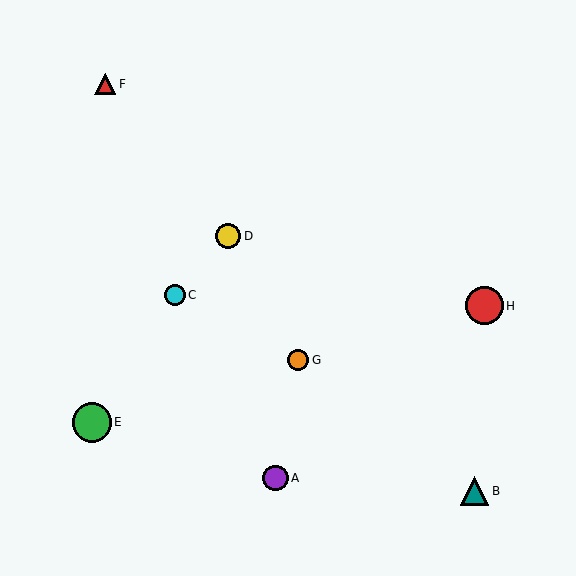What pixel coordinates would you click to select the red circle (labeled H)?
Click at (484, 306) to select the red circle H.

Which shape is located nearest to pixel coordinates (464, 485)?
The teal triangle (labeled B) at (474, 491) is nearest to that location.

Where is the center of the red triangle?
The center of the red triangle is at (105, 84).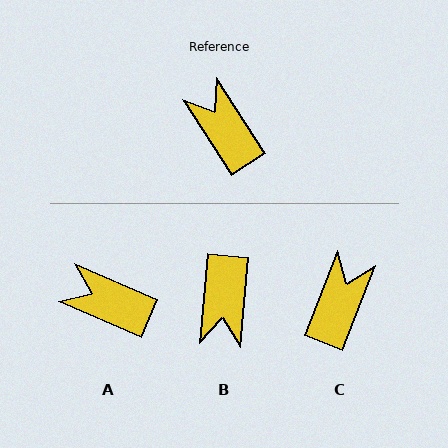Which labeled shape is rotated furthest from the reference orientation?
B, about 142 degrees away.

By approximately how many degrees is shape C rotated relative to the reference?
Approximately 54 degrees clockwise.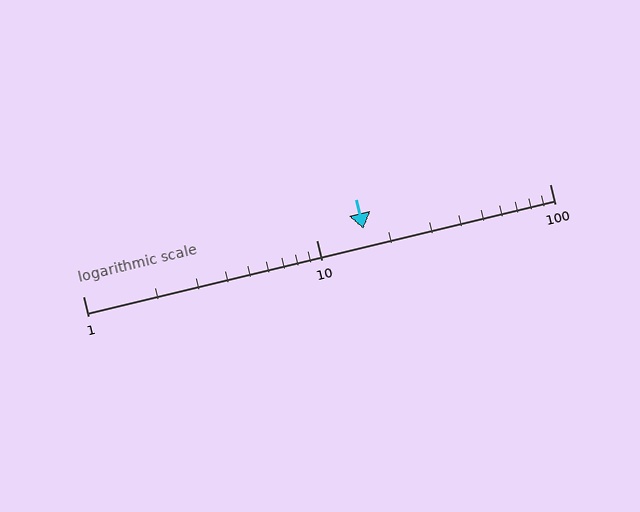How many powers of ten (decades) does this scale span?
The scale spans 2 decades, from 1 to 100.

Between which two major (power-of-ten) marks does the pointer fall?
The pointer is between 10 and 100.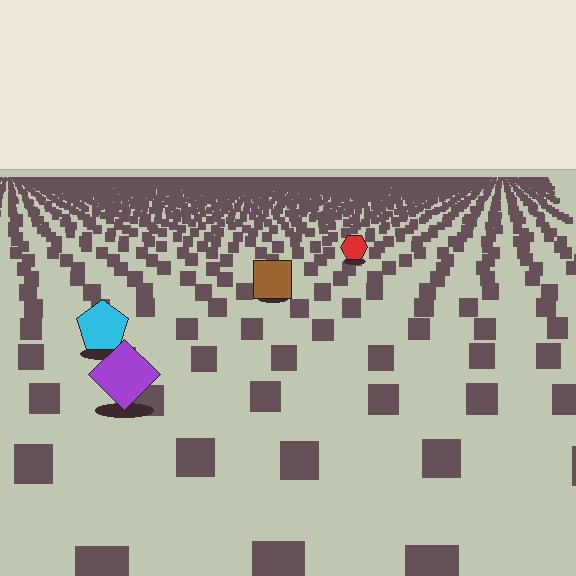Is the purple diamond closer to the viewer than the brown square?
Yes. The purple diamond is closer — you can tell from the texture gradient: the ground texture is coarser near it.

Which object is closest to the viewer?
The purple diamond is closest. The texture marks near it are larger and more spread out.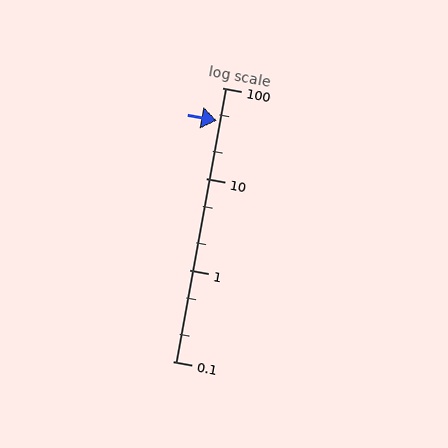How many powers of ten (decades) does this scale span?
The scale spans 3 decades, from 0.1 to 100.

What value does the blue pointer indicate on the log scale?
The pointer indicates approximately 44.